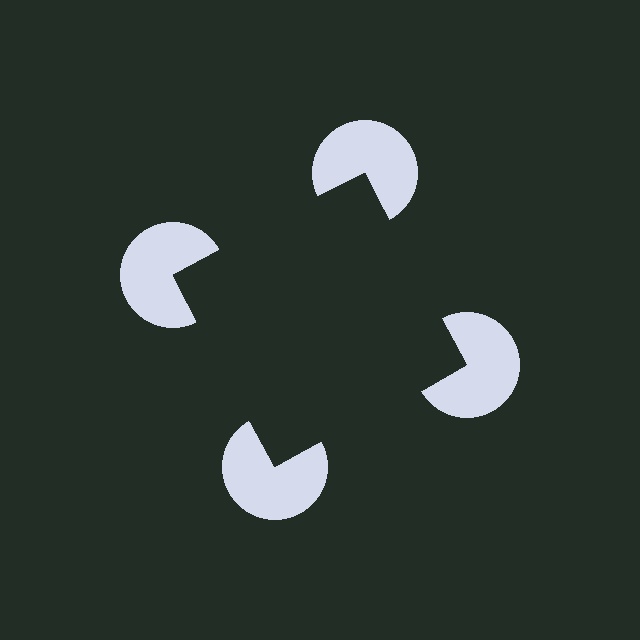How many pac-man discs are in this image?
There are 4 — one at each vertex of the illusory square.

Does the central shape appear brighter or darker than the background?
It typically appears slightly darker than the background, even though no actual brightness change is drawn.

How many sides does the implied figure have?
4 sides.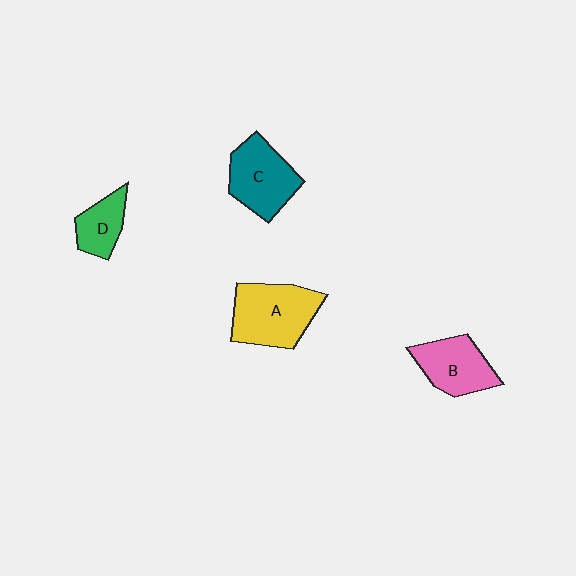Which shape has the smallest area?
Shape D (green).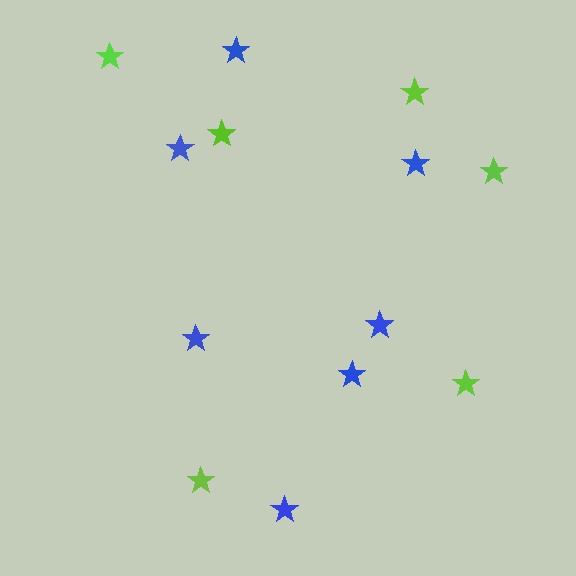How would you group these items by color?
There are 2 groups: one group of blue stars (7) and one group of lime stars (6).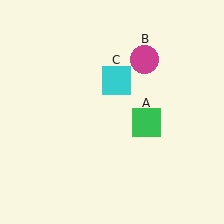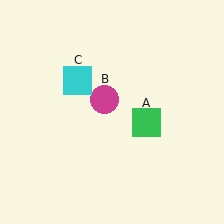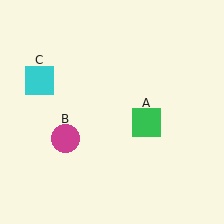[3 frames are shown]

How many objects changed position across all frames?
2 objects changed position: magenta circle (object B), cyan square (object C).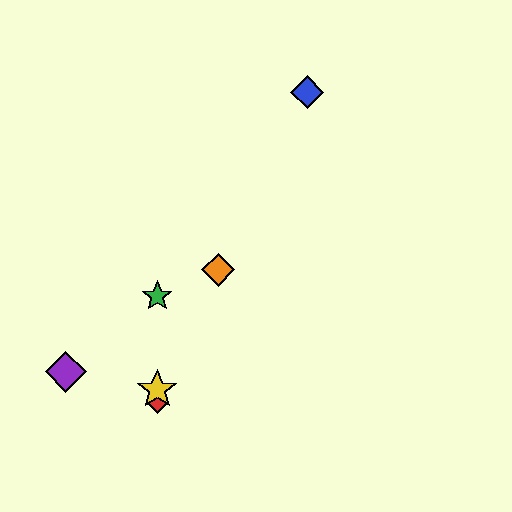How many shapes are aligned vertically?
3 shapes (the red diamond, the green star, the yellow star) are aligned vertically.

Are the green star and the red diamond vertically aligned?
Yes, both are at x≈157.